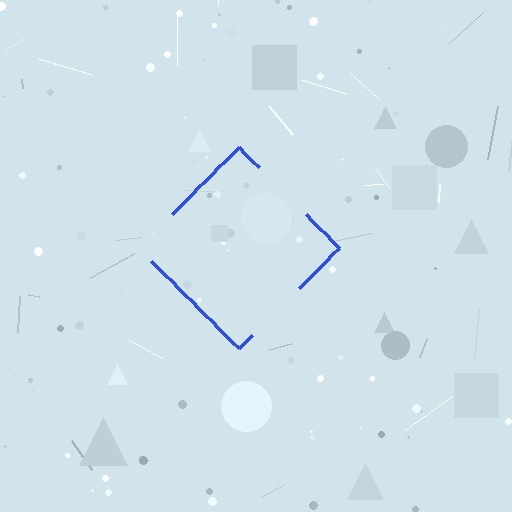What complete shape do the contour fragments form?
The contour fragments form a diamond.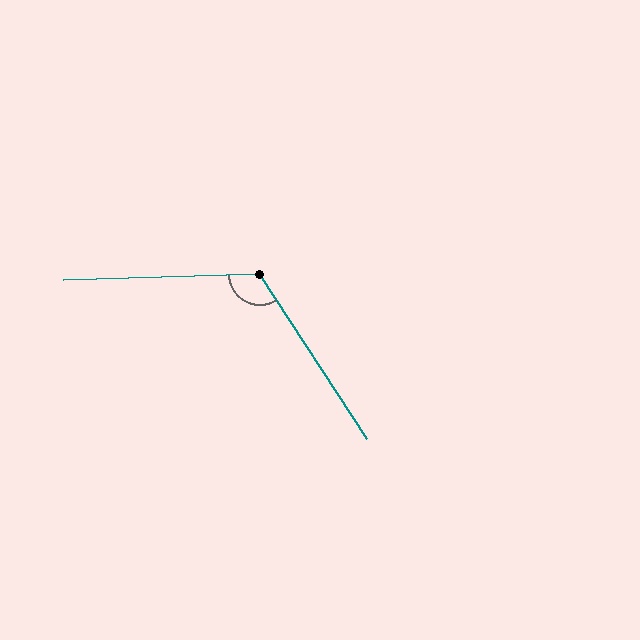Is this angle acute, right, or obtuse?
It is obtuse.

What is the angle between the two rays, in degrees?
Approximately 121 degrees.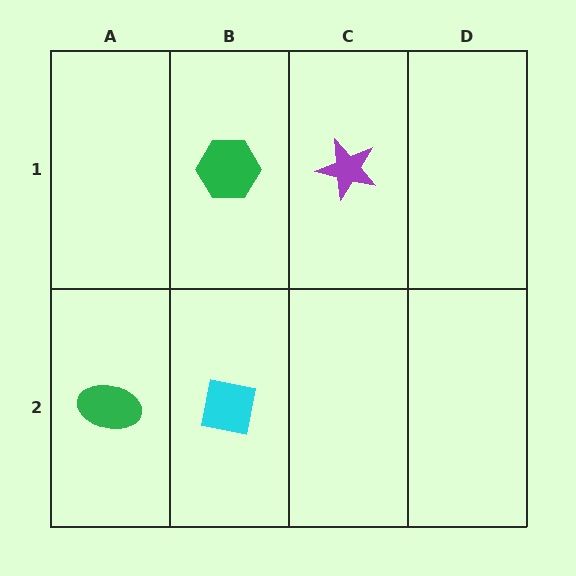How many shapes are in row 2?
2 shapes.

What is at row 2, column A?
A green ellipse.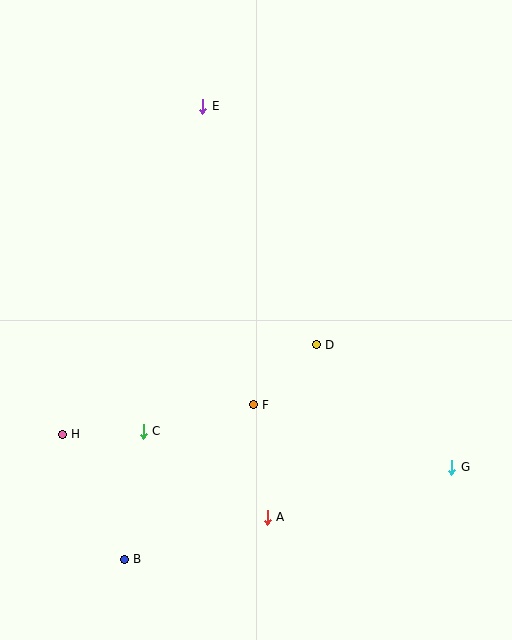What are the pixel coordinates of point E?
Point E is at (203, 106).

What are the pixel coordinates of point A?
Point A is at (267, 517).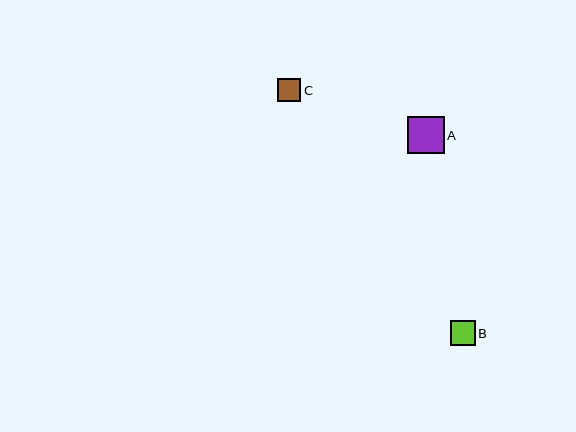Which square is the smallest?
Square C is the smallest with a size of approximately 23 pixels.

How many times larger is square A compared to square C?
Square A is approximately 1.6 times the size of square C.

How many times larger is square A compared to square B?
Square A is approximately 1.5 times the size of square B.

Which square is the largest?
Square A is the largest with a size of approximately 37 pixels.